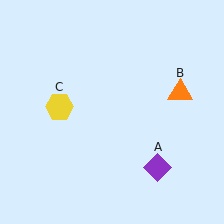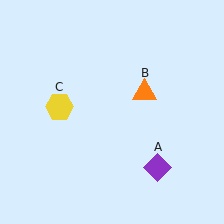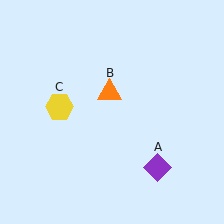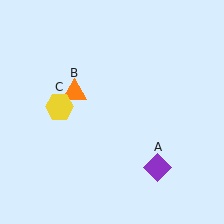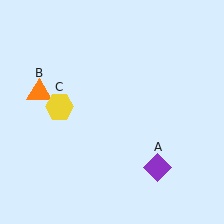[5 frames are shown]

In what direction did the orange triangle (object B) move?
The orange triangle (object B) moved left.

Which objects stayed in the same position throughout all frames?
Purple diamond (object A) and yellow hexagon (object C) remained stationary.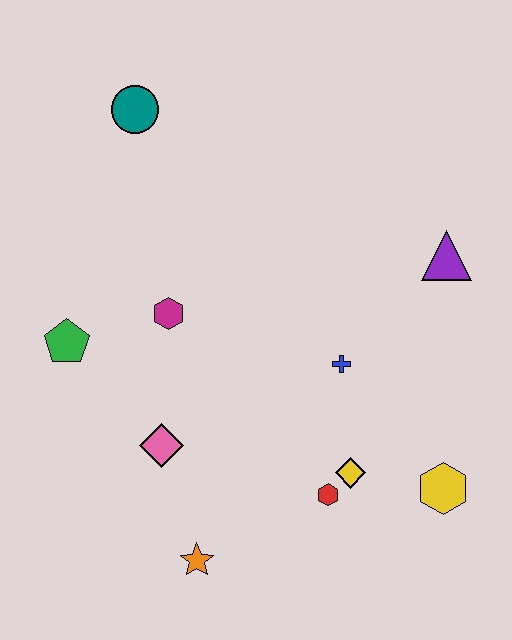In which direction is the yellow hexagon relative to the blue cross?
The yellow hexagon is below the blue cross.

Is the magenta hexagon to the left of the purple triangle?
Yes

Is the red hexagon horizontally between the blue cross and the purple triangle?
No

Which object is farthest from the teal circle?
The yellow hexagon is farthest from the teal circle.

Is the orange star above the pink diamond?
No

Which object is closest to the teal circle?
The magenta hexagon is closest to the teal circle.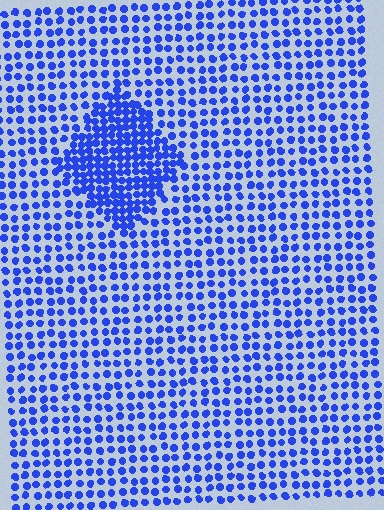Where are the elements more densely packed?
The elements are more densely packed inside the diamond boundary.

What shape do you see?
I see a diamond.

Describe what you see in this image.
The image contains small blue elements arranged at two different densities. A diamond-shaped region is visible where the elements are more densely packed than the surrounding area.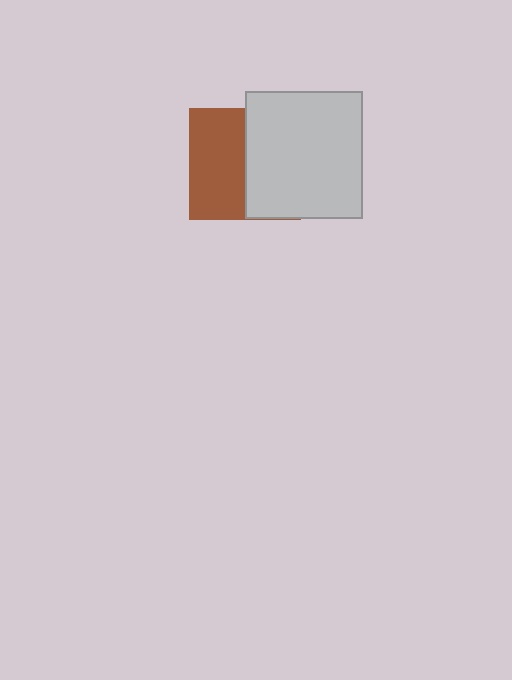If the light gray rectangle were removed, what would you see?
You would see the complete brown square.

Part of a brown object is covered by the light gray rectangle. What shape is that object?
It is a square.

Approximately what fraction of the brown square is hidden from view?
Roughly 50% of the brown square is hidden behind the light gray rectangle.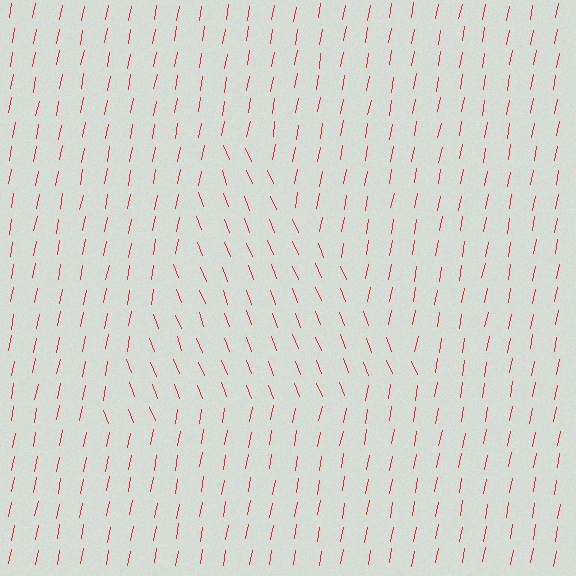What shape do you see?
I see a triangle.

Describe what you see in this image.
The image is filled with small red line segments. A triangle region in the image has lines oriented differently from the surrounding lines, creating a visible texture boundary.